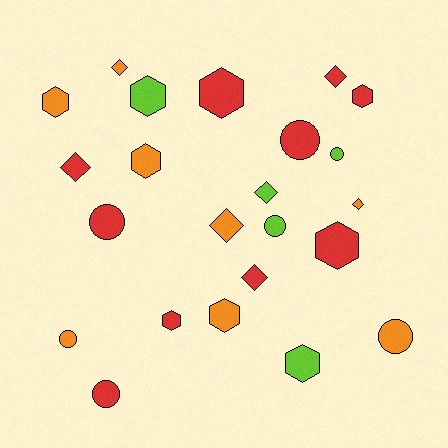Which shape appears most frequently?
Hexagon, with 9 objects.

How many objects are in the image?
There are 23 objects.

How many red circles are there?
There are 3 red circles.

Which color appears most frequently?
Red, with 10 objects.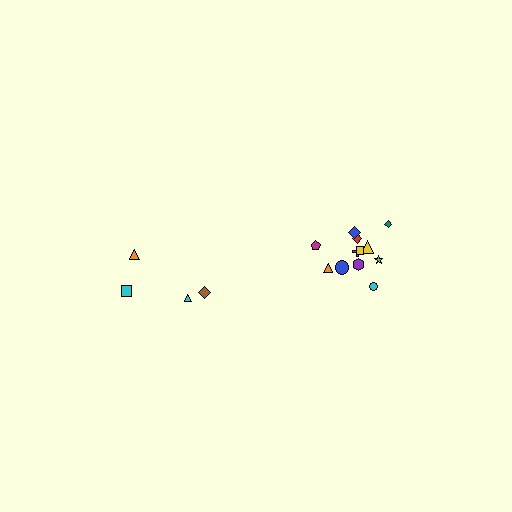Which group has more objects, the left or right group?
The right group.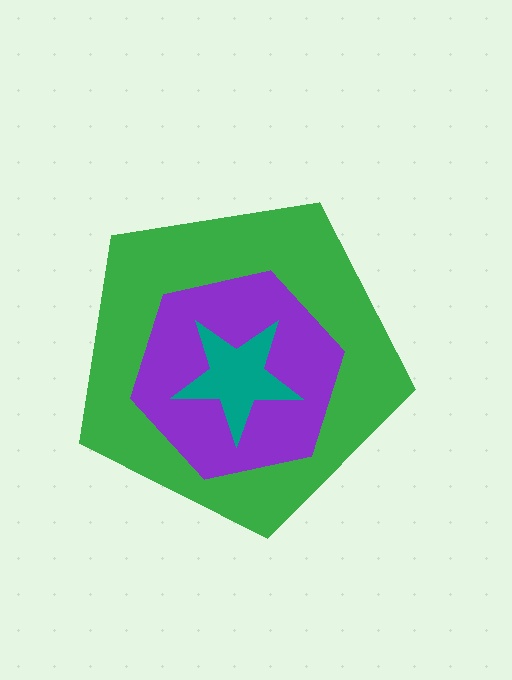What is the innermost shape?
The teal star.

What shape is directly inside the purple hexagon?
The teal star.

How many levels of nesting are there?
3.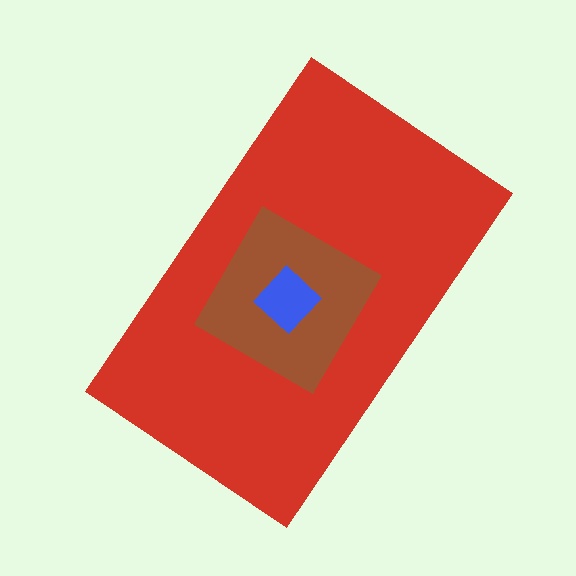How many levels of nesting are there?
3.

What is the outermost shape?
The red rectangle.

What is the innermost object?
The blue diamond.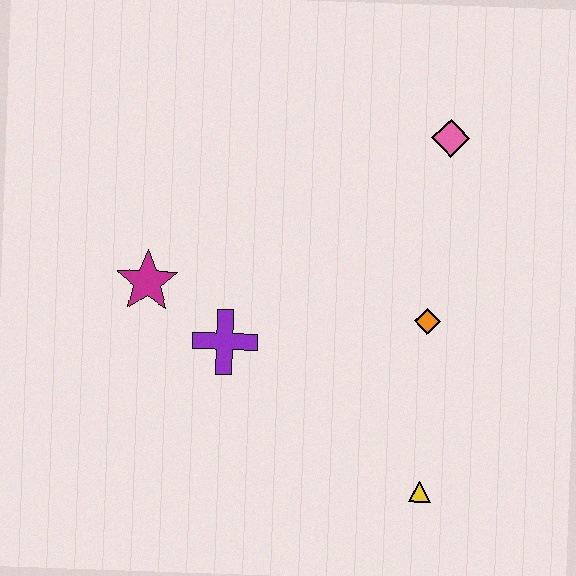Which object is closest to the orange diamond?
The yellow triangle is closest to the orange diamond.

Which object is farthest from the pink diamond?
The yellow triangle is farthest from the pink diamond.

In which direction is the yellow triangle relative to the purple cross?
The yellow triangle is to the right of the purple cross.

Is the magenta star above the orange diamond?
Yes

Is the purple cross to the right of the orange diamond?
No